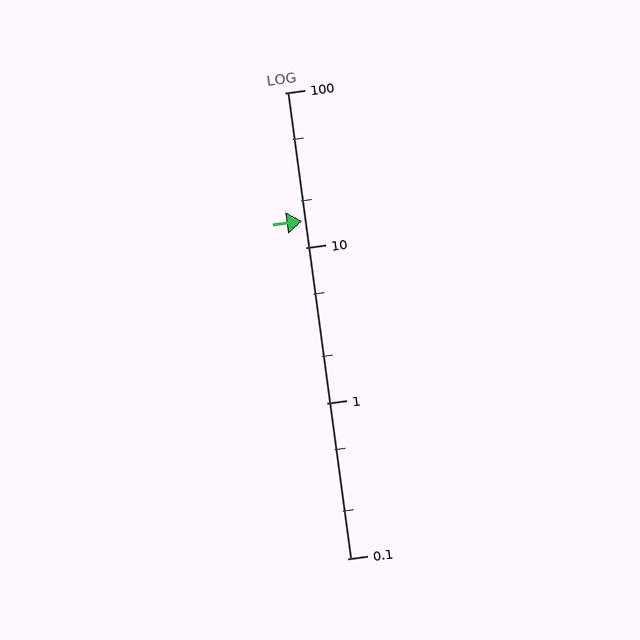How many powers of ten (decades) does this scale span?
The scale spans 3 decades, from 0.1 to 100.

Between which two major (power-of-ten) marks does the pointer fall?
The pointer is between 10 and 100.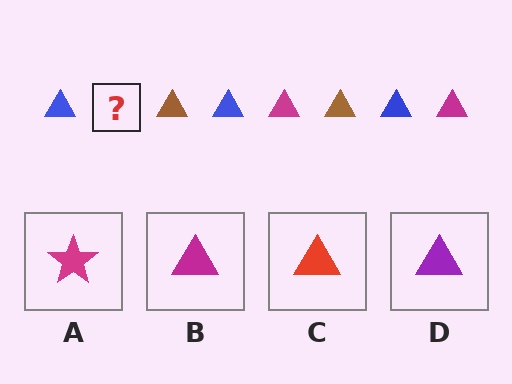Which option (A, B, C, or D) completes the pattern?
B.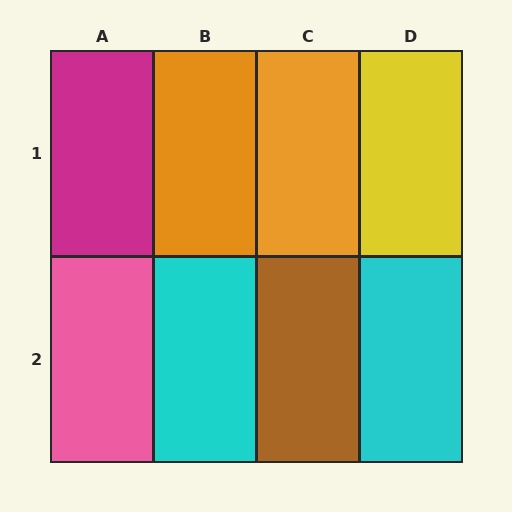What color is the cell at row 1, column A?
Magenta.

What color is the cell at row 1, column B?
Orange.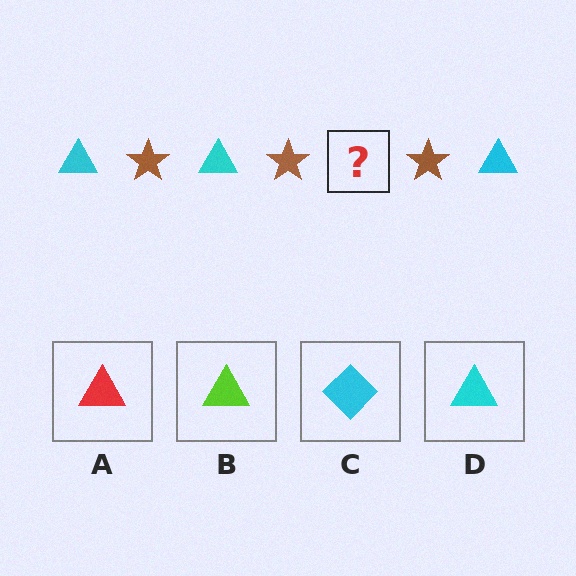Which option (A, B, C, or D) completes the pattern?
D.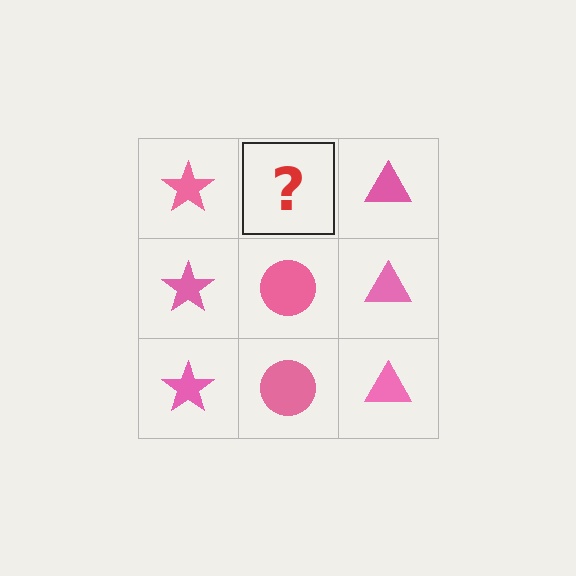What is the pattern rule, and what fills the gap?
The rule is that each column has a consistent shape. The gap should be filled with a pink circle.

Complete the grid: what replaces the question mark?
The question mark should be replaced with a pink circle.